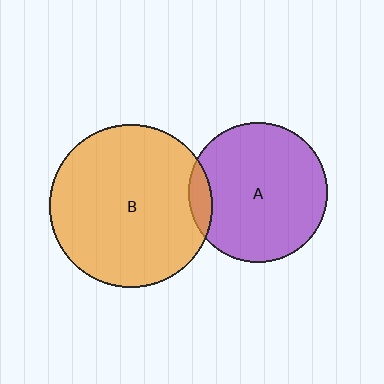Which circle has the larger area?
Circle B (orange).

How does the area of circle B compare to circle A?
Approximately 1.4 times.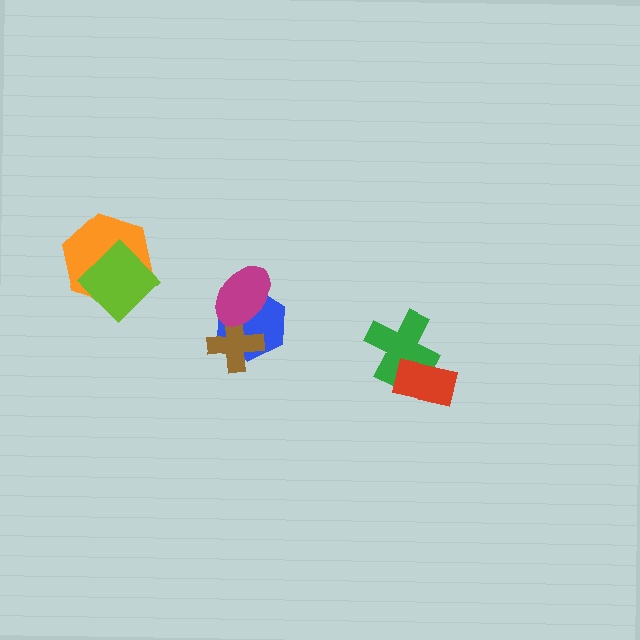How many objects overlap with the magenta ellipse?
2 objects overlap with the magenta ellipse.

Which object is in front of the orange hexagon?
The lime diamond is in front of the orange hexagon.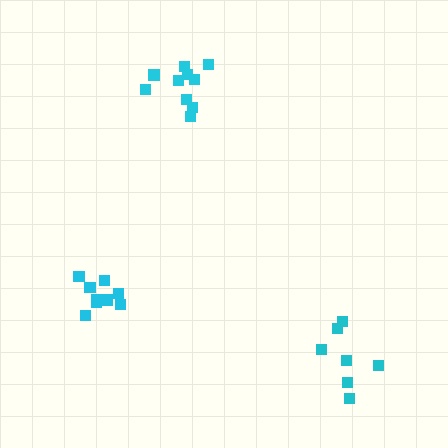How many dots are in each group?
Group 1: 9 dots, Group 2: 10 dots, Group 3: 7 dots (26 total).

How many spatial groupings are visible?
There are 3 spatial groupings.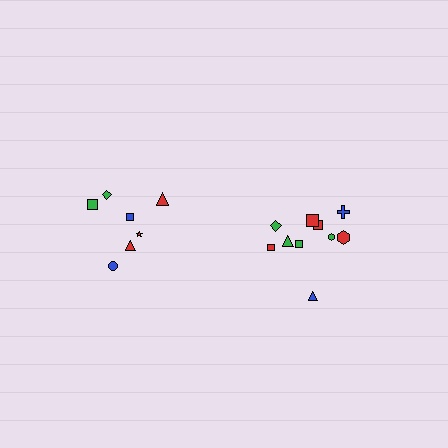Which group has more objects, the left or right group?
The right group.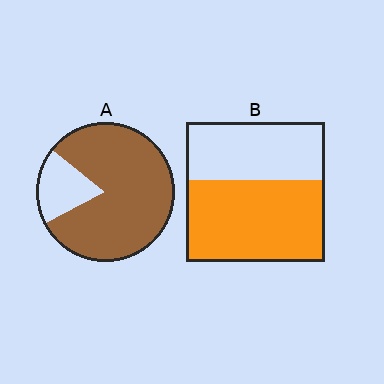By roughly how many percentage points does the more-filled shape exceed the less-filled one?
By roughly 25 percentage points (A over B).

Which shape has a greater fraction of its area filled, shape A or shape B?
Shape A.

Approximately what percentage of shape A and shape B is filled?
A is approximately 80% and B is approximately 60%.